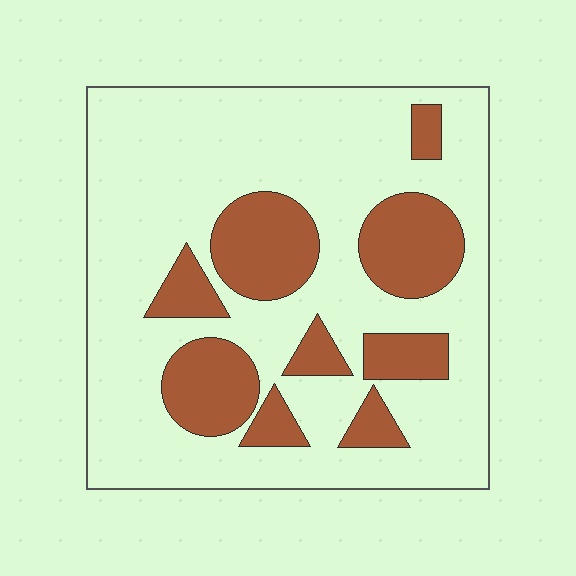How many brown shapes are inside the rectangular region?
9.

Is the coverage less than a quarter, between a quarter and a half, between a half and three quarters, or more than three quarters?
Between a quarter and a half.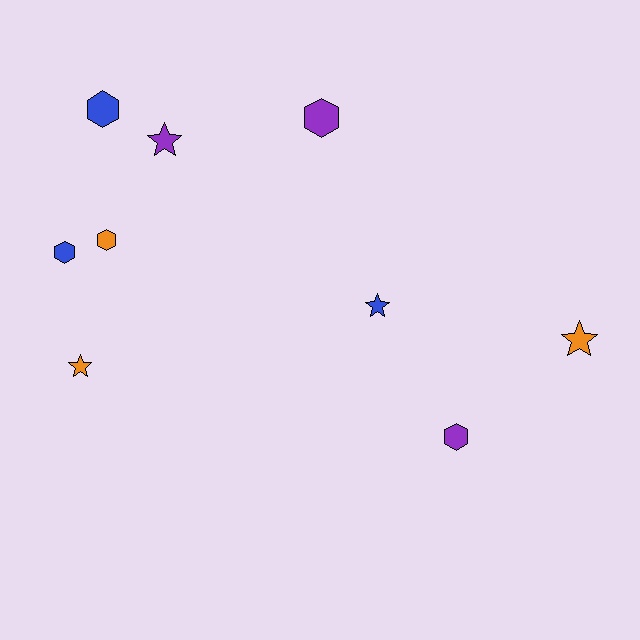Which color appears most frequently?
Blue, with 3 objects.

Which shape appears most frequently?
Hexagon, with 5 objects.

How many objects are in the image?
There are 9 objects.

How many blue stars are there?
There is 1 blue star.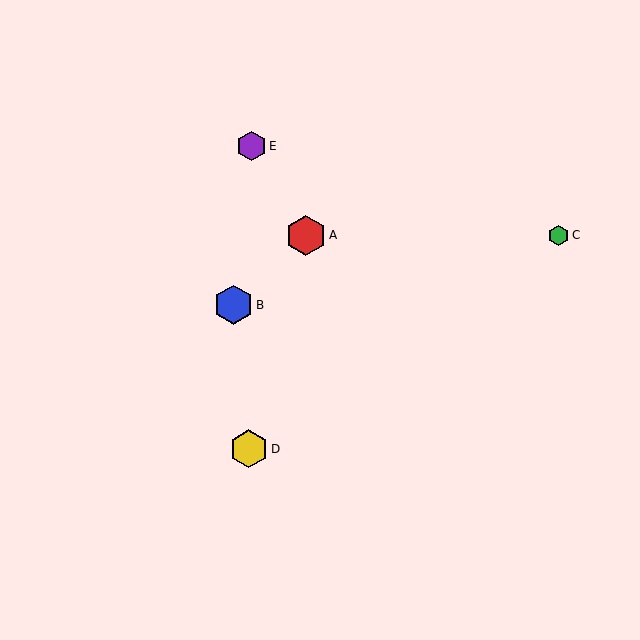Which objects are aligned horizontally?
Objects A, C are aligned horizontally.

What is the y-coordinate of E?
Object E is at y≈146.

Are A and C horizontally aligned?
Yes, both are at y≈235.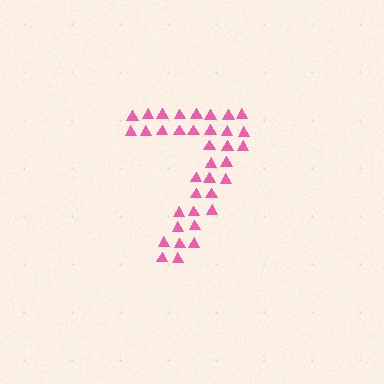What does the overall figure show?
The overall figure shows the digit 7.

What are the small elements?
The small elements are triangles.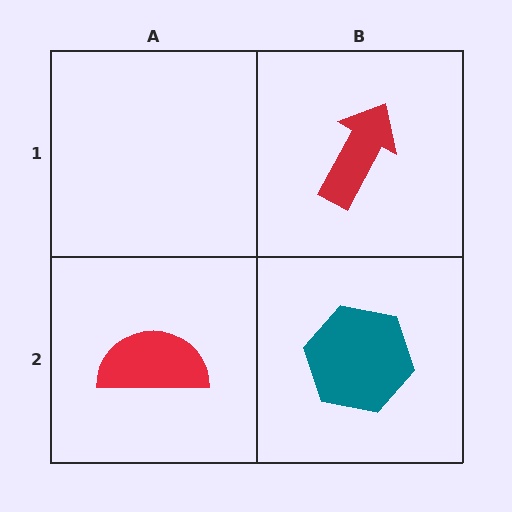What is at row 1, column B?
A red arrow.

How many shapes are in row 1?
1 shape.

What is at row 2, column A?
A red semicircle.